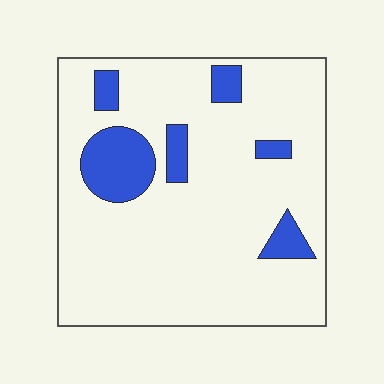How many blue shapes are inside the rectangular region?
6.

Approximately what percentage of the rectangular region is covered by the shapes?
Approximately 15%.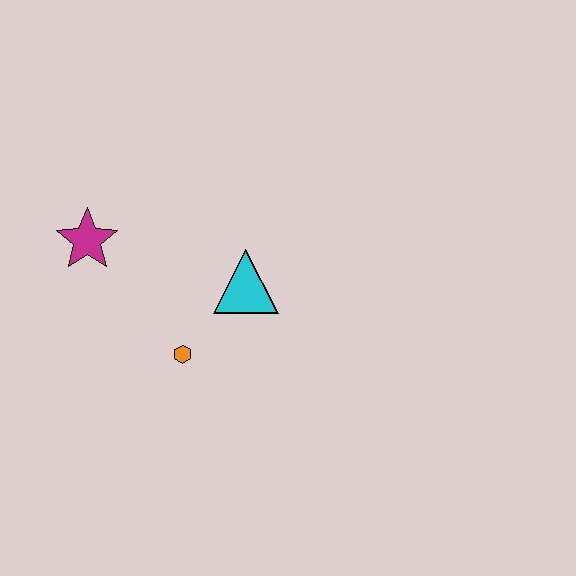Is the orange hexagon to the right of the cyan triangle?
No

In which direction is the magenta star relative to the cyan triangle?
The magenta star is to the left of the cyan triangle.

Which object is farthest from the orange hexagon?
The magenta star is farthest from the orange hexagon.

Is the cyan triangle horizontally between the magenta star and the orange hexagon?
No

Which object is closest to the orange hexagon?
The cyan triangle is closest to the orange hexagon.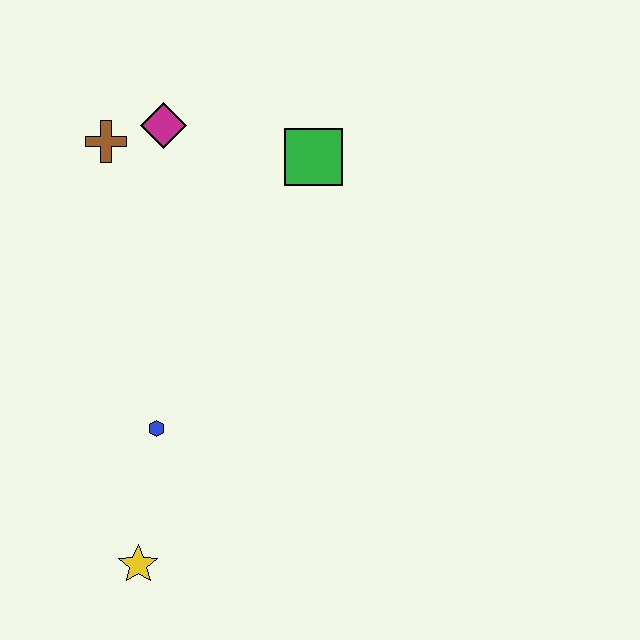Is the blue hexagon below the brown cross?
Yes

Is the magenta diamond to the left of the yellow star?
No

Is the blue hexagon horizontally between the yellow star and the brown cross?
No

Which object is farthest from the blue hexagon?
The green square is farthest from the blue hexagon.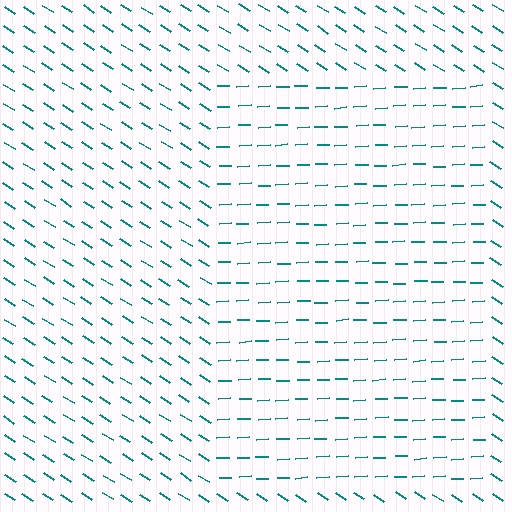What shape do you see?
I see a rectangle.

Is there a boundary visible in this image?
Yes, there is a texture boundary formed by a change in line orientation.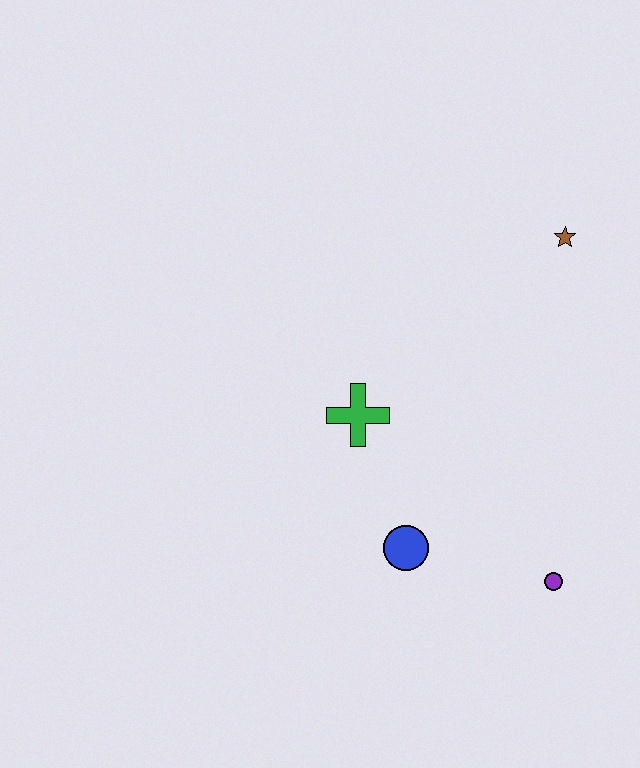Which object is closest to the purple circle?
The blue circle is closest to the purple circle.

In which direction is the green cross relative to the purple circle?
The green cross is to the left of the purple circle.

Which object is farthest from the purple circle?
The brown star is farthest from the purple circle.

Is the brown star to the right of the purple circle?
Yes